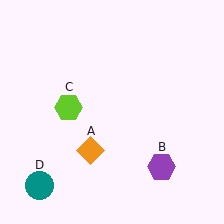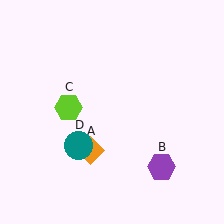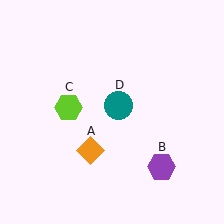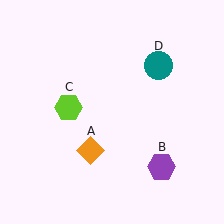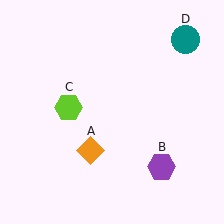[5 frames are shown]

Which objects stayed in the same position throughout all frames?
Orange diamond (object A) and purple hexagon (object B) and lime hexagon (object C) remained stationary.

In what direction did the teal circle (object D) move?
The teal circle (object D) moved up and to the right.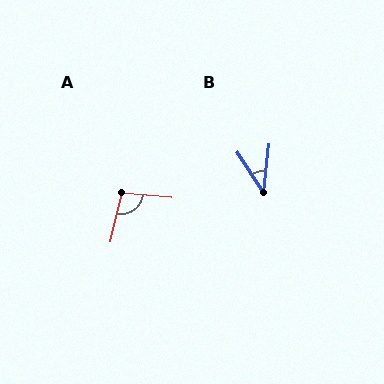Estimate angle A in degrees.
Approximately 98 degrees.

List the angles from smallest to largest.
B (39°), A (98°).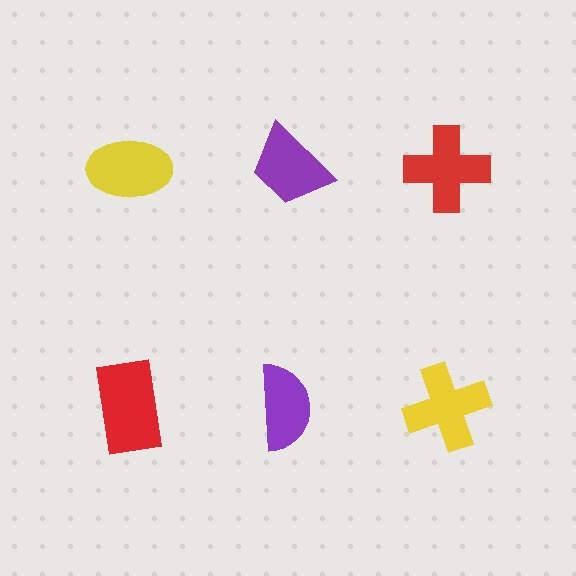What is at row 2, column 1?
A red rectangle.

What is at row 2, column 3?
A yellow cross.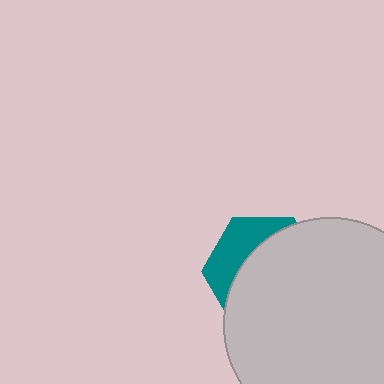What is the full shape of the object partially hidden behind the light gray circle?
The partially hidden object is a teal hexagon.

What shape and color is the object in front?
The object in front is a light gray circle.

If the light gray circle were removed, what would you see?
You would see the complete teal hexagon.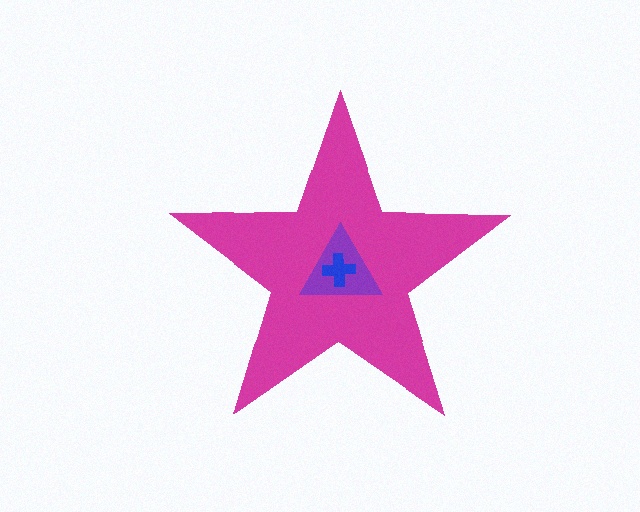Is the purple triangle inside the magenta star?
Yes.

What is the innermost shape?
The blue cross.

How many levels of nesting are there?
3.